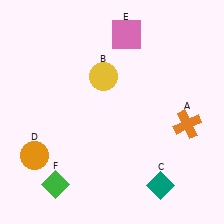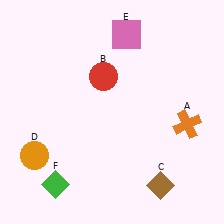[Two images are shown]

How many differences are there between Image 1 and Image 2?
There are 2 differences between the two images.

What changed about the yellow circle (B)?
In Image 1, B is yellow. In Image 2, it changed to red.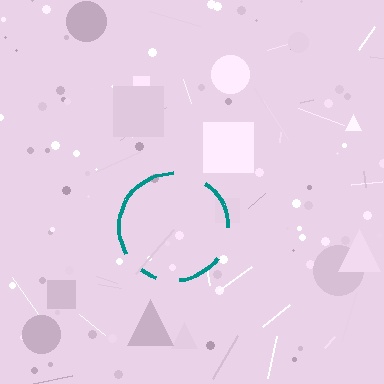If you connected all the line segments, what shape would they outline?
They would outline a circle.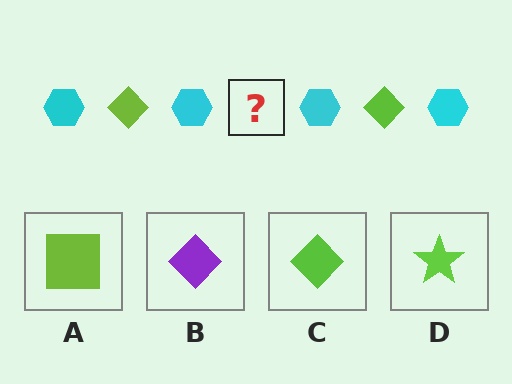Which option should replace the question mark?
Option C.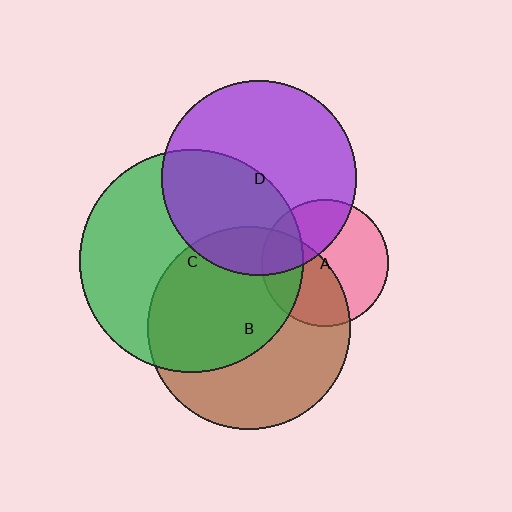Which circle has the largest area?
Circle C (green).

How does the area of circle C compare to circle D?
Approximately 1.3 times.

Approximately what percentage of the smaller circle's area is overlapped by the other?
Approximately 55%.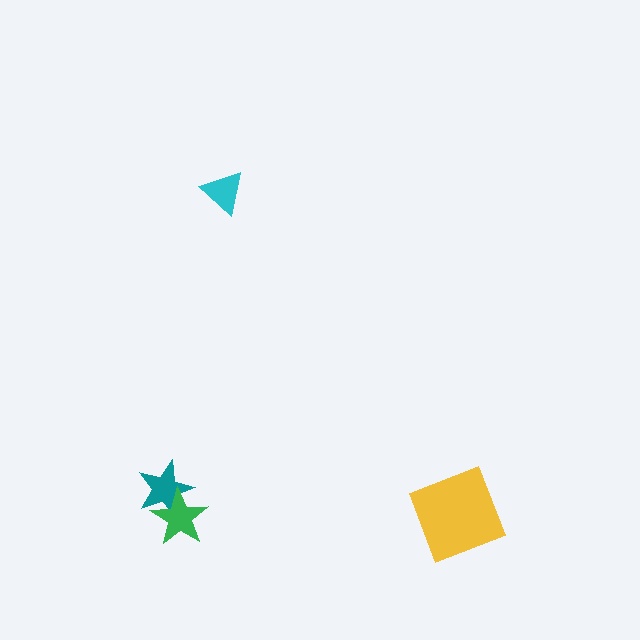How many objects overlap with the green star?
1 object overlaps with the green star.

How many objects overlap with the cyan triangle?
0 objects overlap with the cyan triangle.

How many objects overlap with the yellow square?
0 objects overlap with the yellow square.